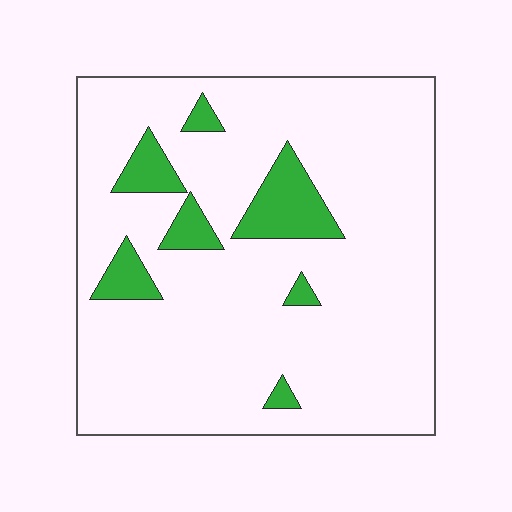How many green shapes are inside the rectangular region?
7.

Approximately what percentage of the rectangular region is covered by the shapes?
Approximately 10%.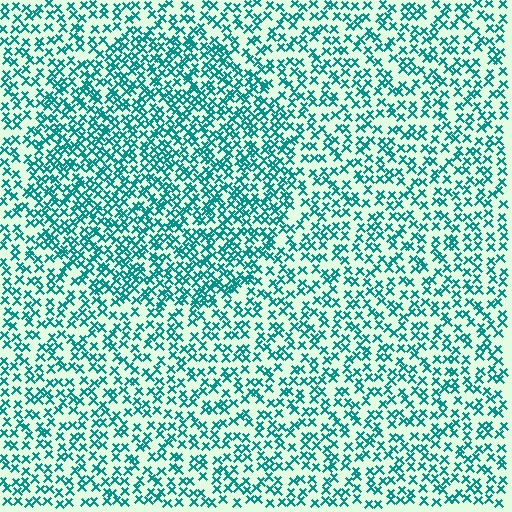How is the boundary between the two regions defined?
The boundary is defined by a change in element density (approximately 1.6x ratio). All elements are the same color, size, and shape.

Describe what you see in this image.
The image contains small teal elements arranged at two different densities. A circle-shaped region is visible where the elements are more densely packed than the surrounding area.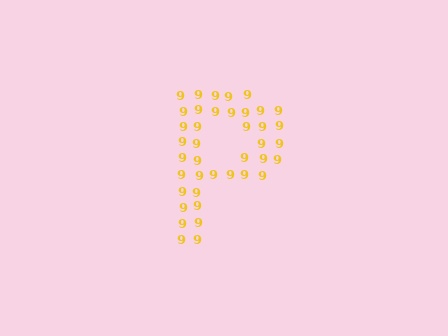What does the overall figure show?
The overall figure shows the letter P.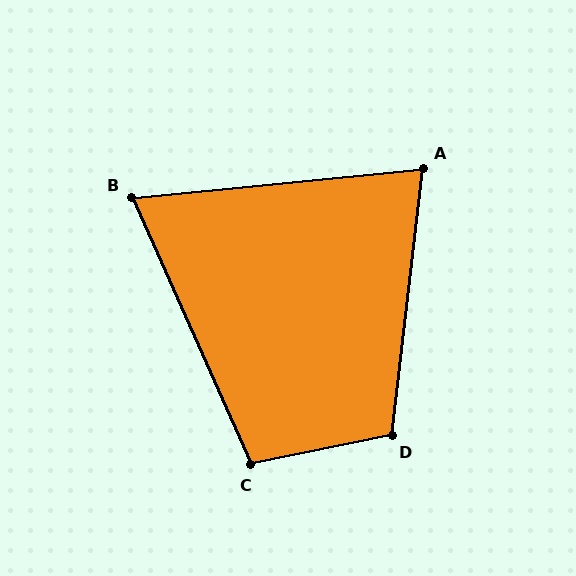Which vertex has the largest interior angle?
D, at approximately 108 degrees.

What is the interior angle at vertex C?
Approximately 102 degrees (obtuse).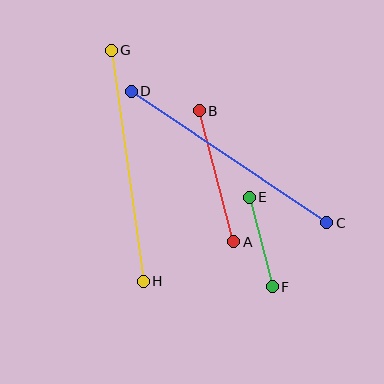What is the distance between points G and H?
The distance is approximately 233 pixels.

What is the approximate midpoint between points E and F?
The midpoint is at approximately (261, 242) pixels.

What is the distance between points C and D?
The distance is approximately 235 pixels.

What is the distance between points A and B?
The distance is approximately 136 pixels.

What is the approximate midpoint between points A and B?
The midpoint is at approximately (216, 176) pixels.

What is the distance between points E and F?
The distance is approximately 92 pixels.